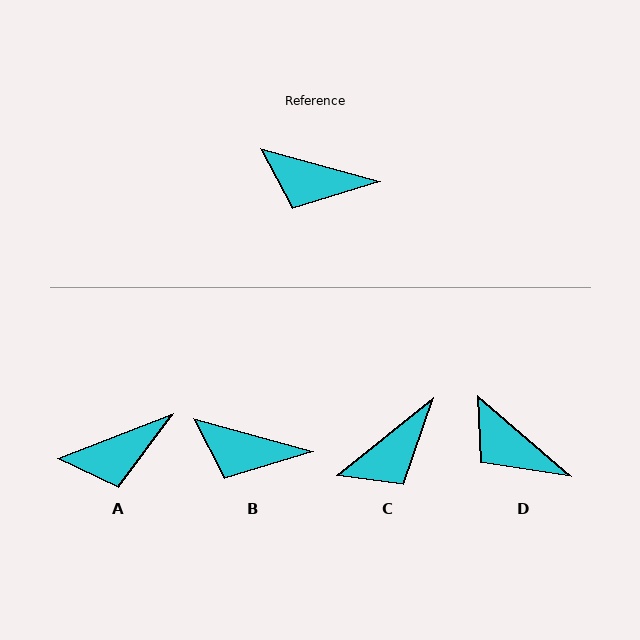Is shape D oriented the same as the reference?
No, it is off by about 26 degrees.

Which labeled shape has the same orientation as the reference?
B.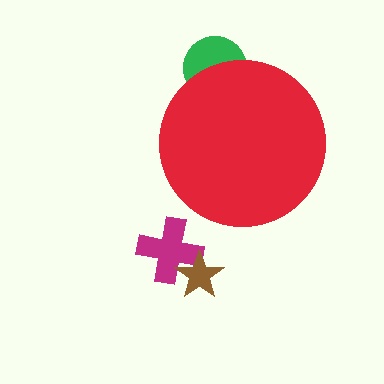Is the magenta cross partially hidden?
No, the magenta cross is fully visible.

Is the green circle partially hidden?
Yes, the green circle is partially hidden behind the red circle.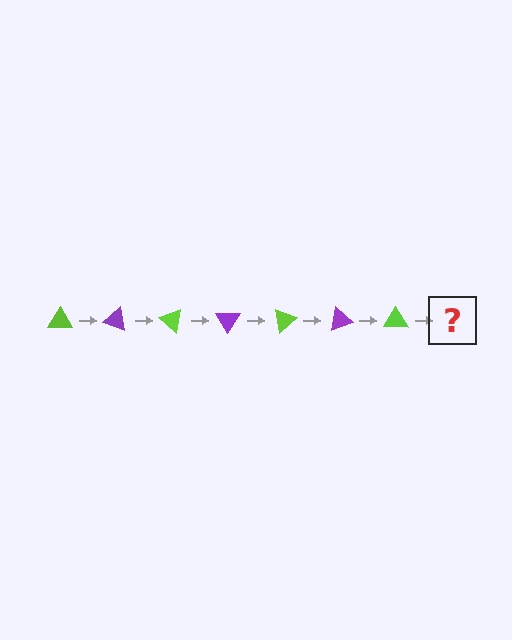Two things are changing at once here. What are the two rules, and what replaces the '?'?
The two rules are that it rotates 20 degrees each step and the color cycles through lime and purple. The '?' should be a purple triangle, rotated 140 degrees from the start.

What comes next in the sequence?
The next element should be a purple triangle, rotated 140 degrees from the start.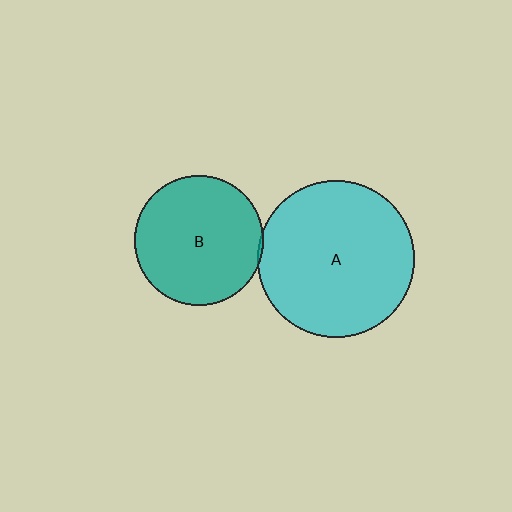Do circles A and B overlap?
Yes.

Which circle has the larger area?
Circle A (cyan).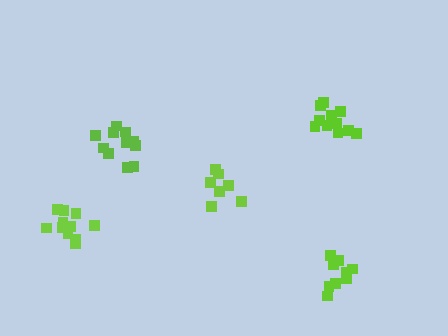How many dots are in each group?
Group 1: 7 dots, Group 2: 11 dots, Group 3: 11 dots, Group 4: 9 dots, Group 5: 11 dots (49 total).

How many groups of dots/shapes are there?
There are 5 groups.